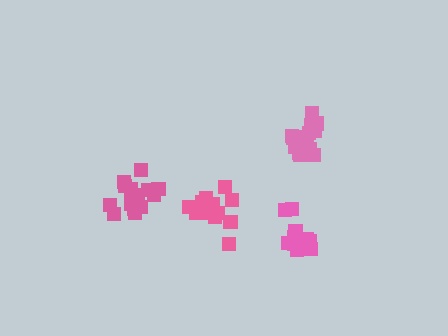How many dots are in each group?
Group 1: 16 dots, Group 2: 15 dots, Group 3: 12 dots, Group 4: 16 dots (59 total).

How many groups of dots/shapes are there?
There are 4 groups.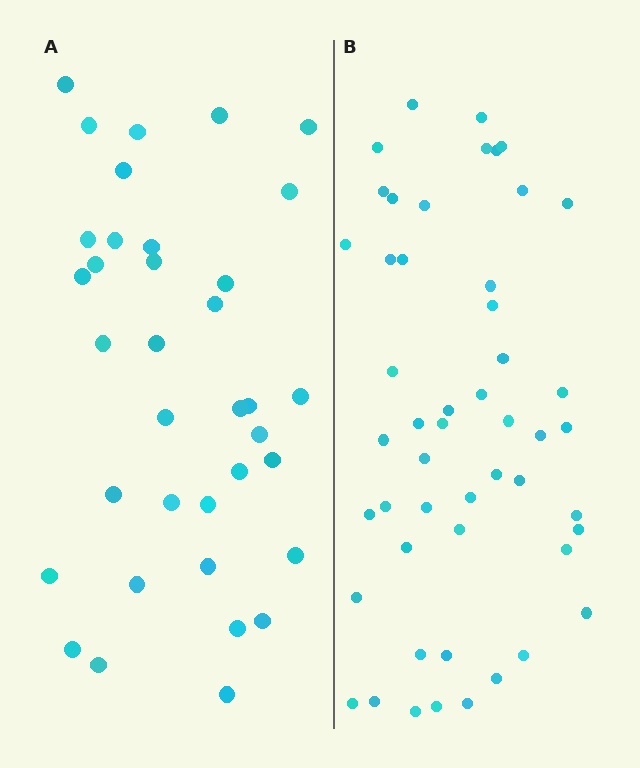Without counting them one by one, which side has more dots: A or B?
Region B (the right region) has more dots.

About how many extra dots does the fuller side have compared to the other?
Region B has approximately 15 more dots than region A.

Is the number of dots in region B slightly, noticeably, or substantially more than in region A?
Region B has noticeably more, but not dramatically so. The ratio is roughly 1.4 to 1.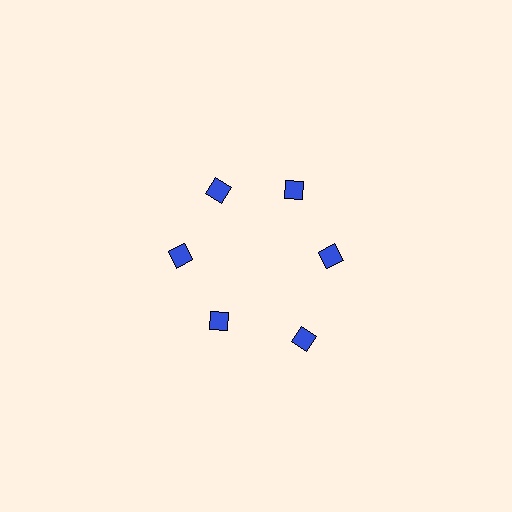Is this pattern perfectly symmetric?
No. The 6 blue diamonds are arranged in a ring, but one element near the 5 o'clock position is pushed outward from the center, breaking the 6-fold rotational symmetry.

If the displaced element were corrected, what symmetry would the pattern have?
It would have 6-fold rotational symmetry — the pattern would map onto itself every 60 degrees.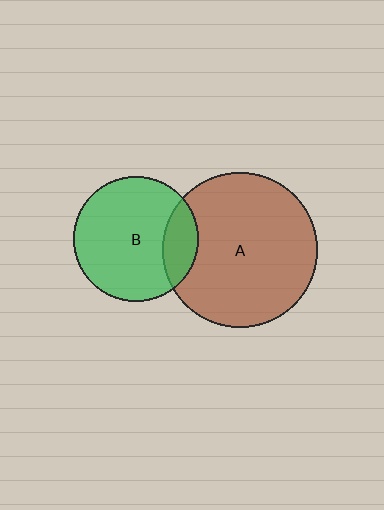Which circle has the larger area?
Circle A (brown).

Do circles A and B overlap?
Yes.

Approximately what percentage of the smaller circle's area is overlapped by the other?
Approximately 20%.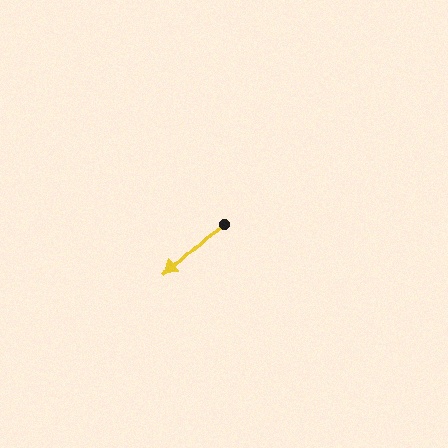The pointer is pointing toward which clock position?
Roughly 8 o'clock.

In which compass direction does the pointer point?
Southwest.